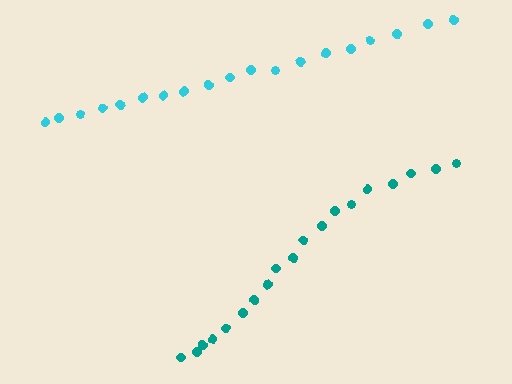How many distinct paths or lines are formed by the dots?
There are 2 distinct paths.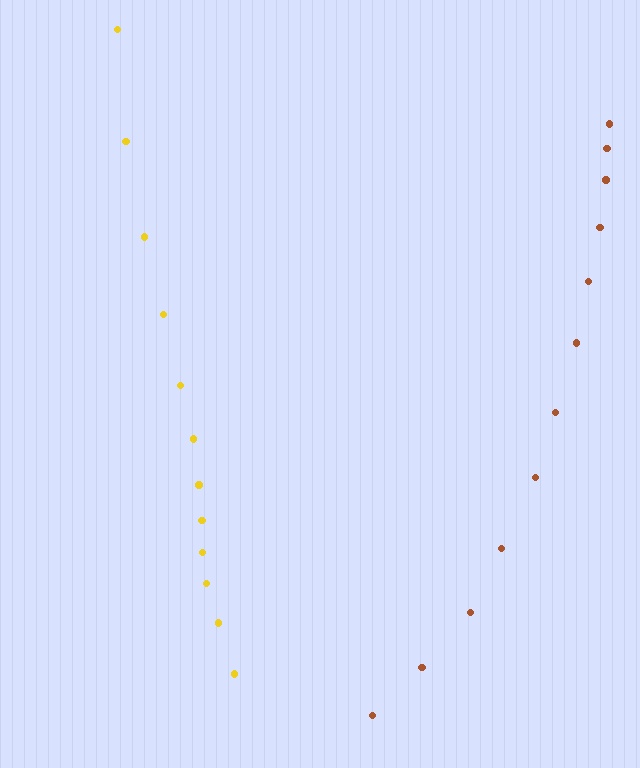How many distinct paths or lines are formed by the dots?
There are 2 distinct paths.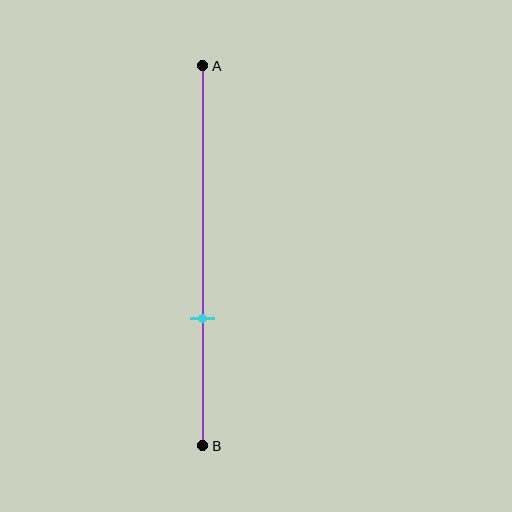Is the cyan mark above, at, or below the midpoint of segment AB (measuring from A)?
The cyan mark is below the midpoint of segment AB.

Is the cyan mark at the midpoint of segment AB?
No, the mark is at about 65% from A, not at the 50% midpoint.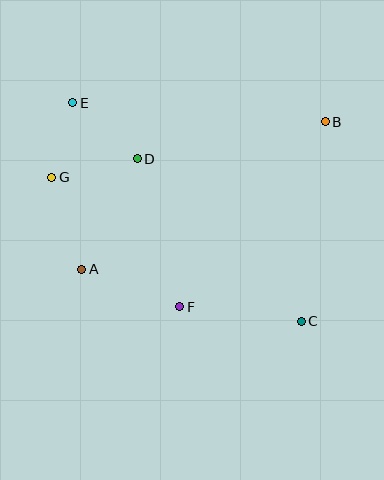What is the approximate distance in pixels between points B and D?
The distance between B and D is approximately 191 pixels.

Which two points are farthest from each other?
Points C and E are farthest from each other.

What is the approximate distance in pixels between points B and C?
The distance between B and C is approximately 201 pixels.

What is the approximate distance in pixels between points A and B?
The distance between A and B is approximately 285 pixels.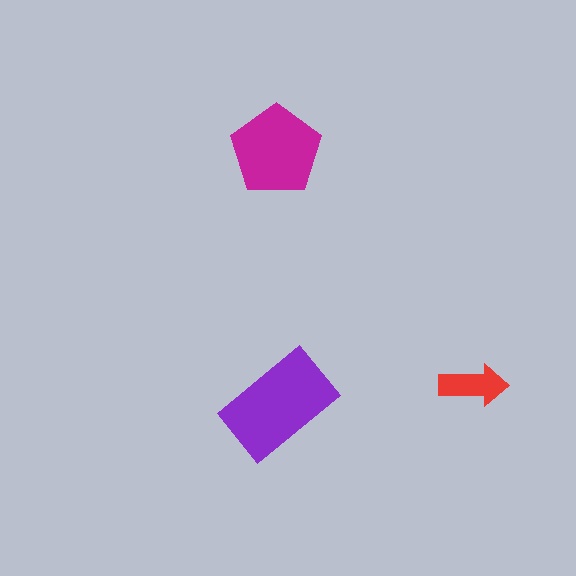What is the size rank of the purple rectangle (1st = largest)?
1st.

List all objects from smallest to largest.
The red arrow, the magenta pentagon, the purple rectangle.